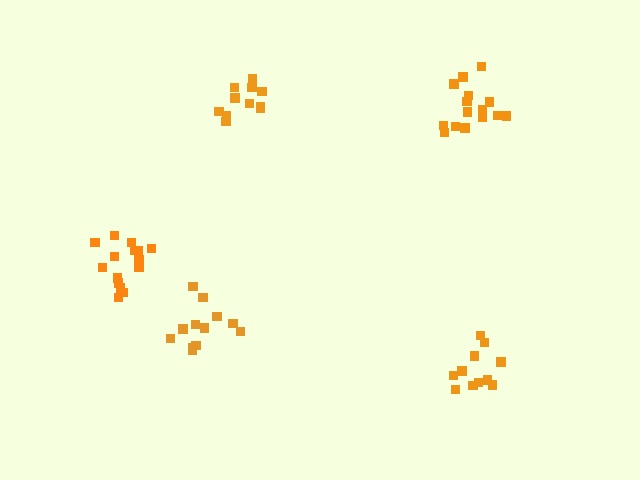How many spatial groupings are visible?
There are 5 spatial groupings.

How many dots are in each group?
Group 1: 12 dots, Group 2: 11 dots, Group 3: 15 dots, Group 4: 16 dots, Group 5: 11 dots (65 total).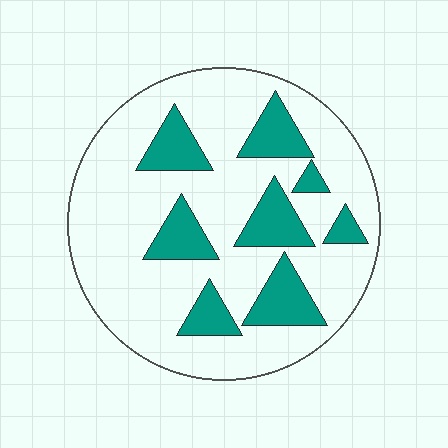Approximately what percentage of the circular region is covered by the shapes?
Approximately 25%.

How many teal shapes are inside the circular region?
8.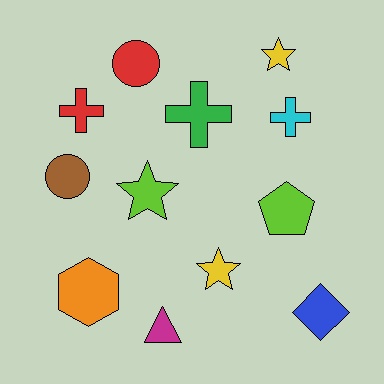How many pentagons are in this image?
There is 1 pentagon.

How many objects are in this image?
There are 12 objects.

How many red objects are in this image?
There are 2 red objects.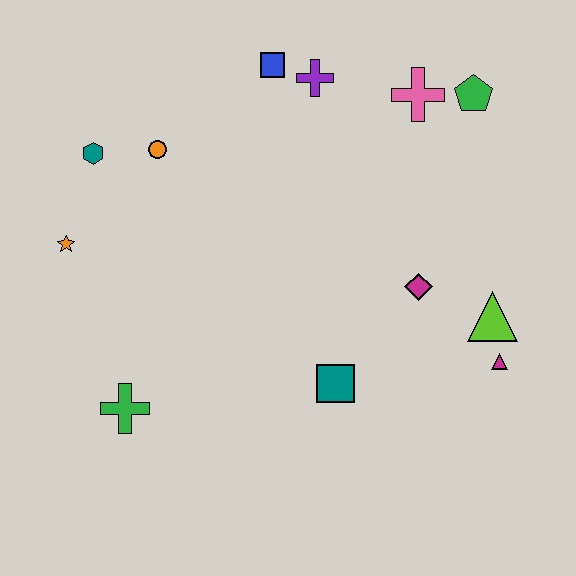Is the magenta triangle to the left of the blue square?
No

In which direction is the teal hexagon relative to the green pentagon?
The teal hexagon is to the left of the green pentagon.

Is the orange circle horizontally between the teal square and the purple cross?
No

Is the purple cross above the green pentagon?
Yes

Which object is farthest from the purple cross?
The green cross is farthest from the purple cross.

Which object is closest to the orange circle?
The teal hexagon is closest to the orange circle.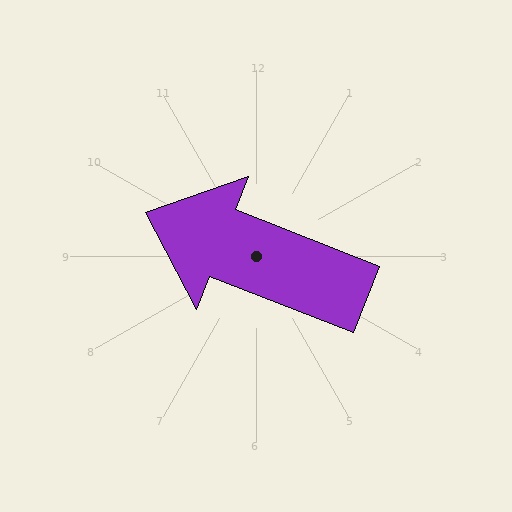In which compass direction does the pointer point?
West.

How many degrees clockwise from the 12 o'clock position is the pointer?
Approximately 292 degrees.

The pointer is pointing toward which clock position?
Roughly 10 o'clock.